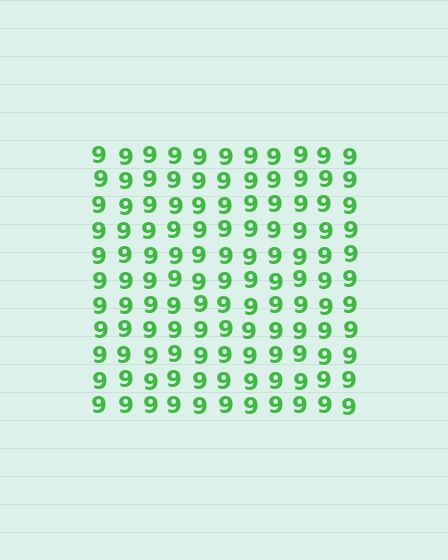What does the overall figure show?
The overall figure shows a square.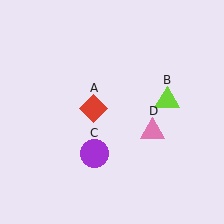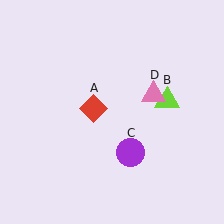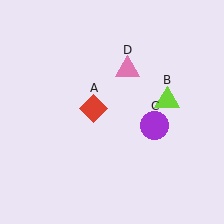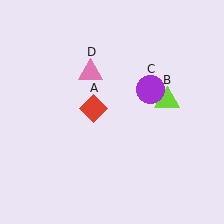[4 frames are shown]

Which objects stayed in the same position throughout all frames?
Red diamond (object A) and lime triangle (object B) remained stationary.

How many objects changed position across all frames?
2 objects changed position: purple circle (object C), pink triangle (object D).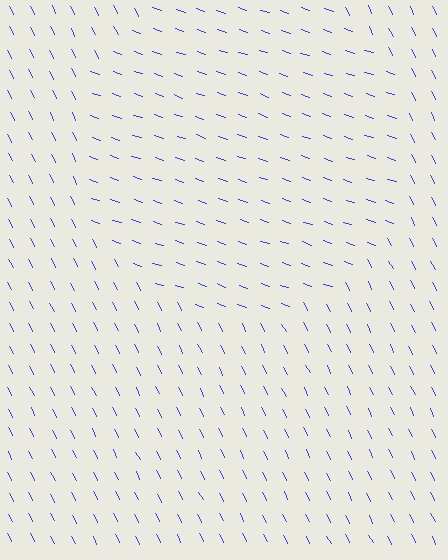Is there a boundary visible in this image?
Yes, there is a texture boundary formed by a change in line orientation.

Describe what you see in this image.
The image is filled with small blue line segments. A circle region in the image has lines oriented differently from the surrounding lines, creating a visible texture boundary.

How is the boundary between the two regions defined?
The boundary is defined purely by a change in line orientation (approximately 45 degrees difference). All lines are the same color and thickness.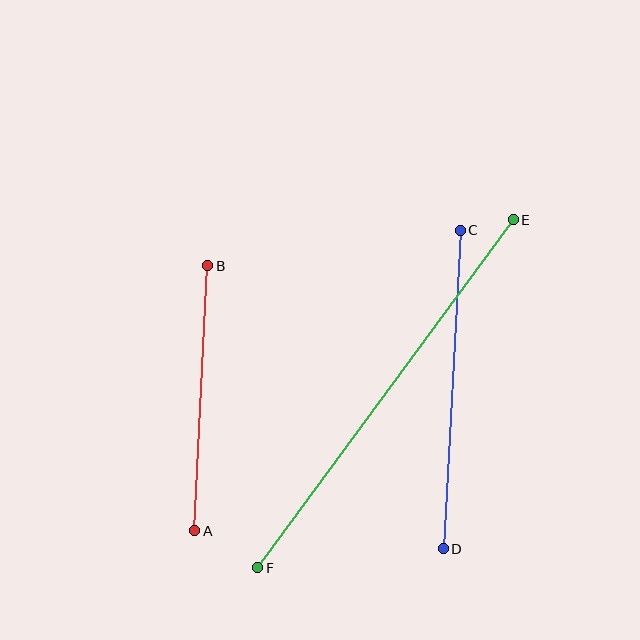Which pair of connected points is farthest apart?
Points E and F are farthest apart.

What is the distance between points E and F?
The distance is approximately 432 pixels.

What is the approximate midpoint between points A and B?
The midpoint is at approximately (201, 398) pixels.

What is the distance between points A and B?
The distance is approximately 265 pixels.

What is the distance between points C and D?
The distance is approximately 319 pixels.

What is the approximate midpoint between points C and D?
The midpoint is at approximately (452, 390) pixels.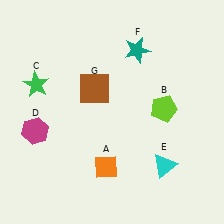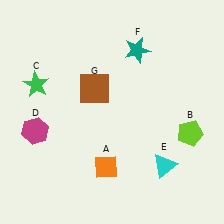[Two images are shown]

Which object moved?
The lime pentagon (B) moved right.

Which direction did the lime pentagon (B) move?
The lime pentagon (B) moved right.